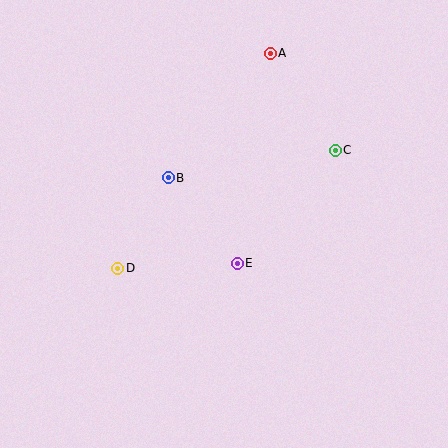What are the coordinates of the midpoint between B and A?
The midpoint between B and A is at (219, 116).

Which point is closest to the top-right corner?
Point A is closest to the top-right corner.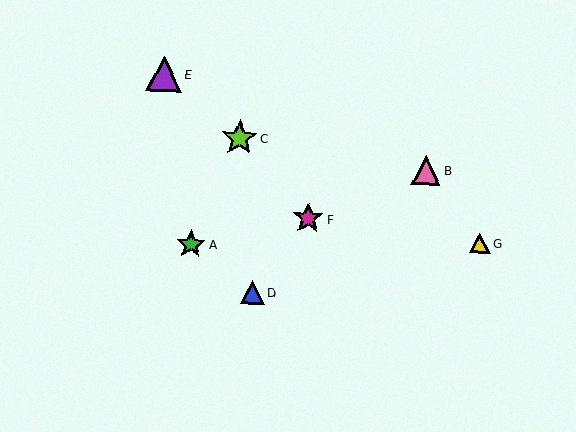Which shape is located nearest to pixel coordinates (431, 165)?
The pink triangle (labeled B) at (426, 170) is nearest to that location.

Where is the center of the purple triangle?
The center of the purple triangle is at (164, 74).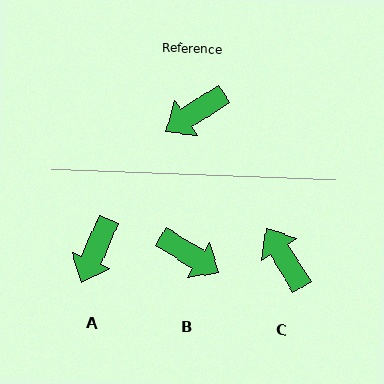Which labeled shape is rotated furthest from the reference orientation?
B, about 116 degrees away.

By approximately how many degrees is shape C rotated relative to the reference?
Approximately 92 degrees clockwise.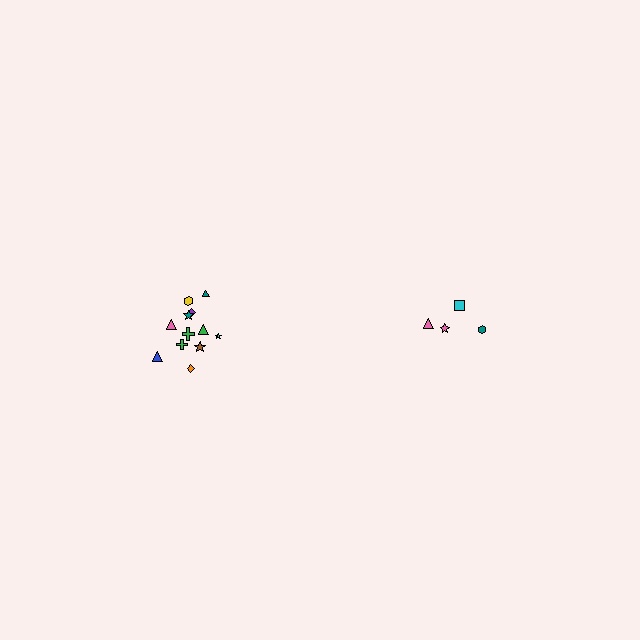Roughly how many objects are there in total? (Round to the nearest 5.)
Roughly 15 objects in total.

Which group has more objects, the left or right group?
The left group.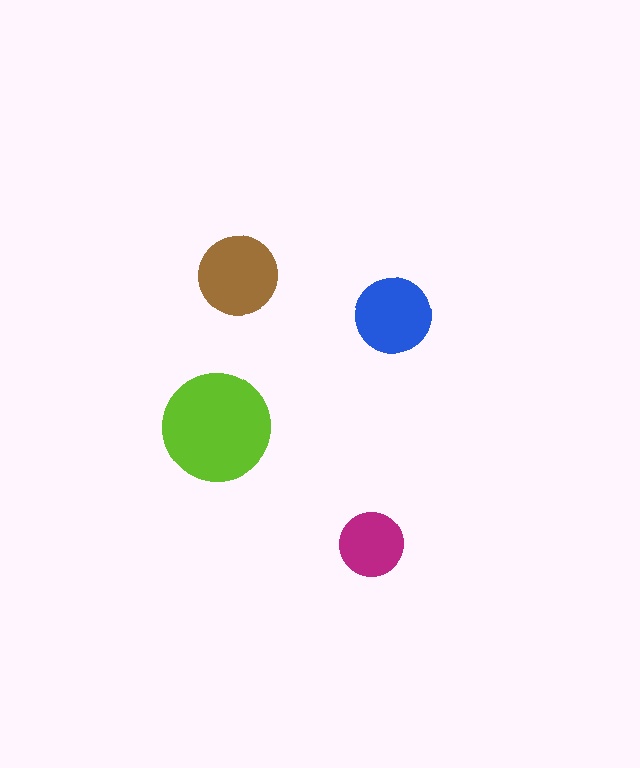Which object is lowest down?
The magenta circle is bottommost.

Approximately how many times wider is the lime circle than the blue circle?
About 1.5 times wider.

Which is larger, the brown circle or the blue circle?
The brown one.